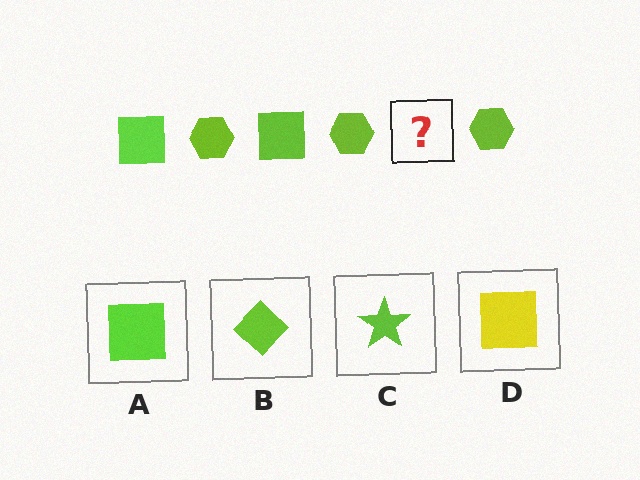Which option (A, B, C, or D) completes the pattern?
A.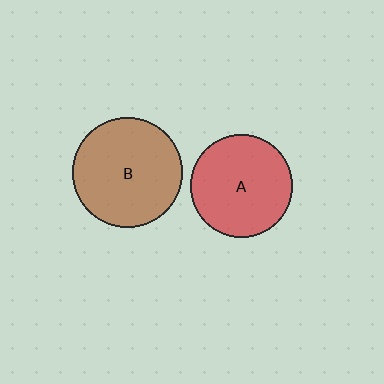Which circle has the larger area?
Circle B (brown).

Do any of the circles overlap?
No, none of the circles overlap.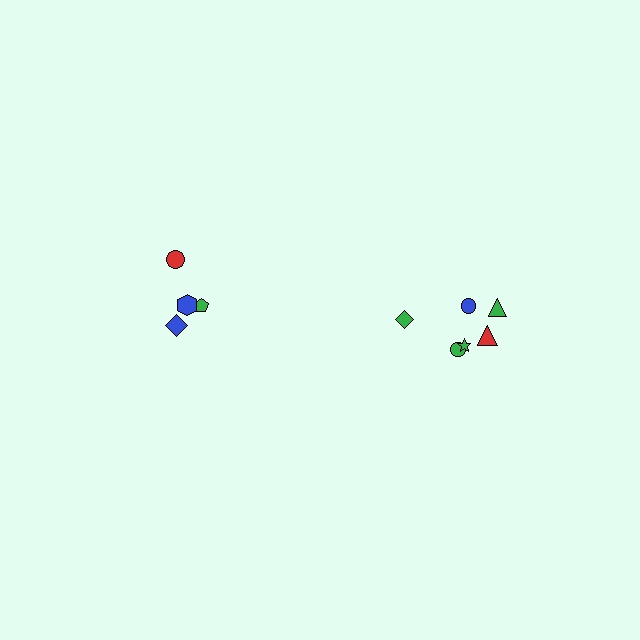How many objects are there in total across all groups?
There are 10 objects.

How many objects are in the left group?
There are 4 objects.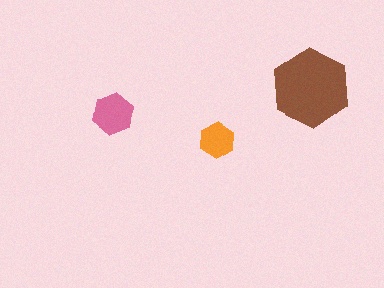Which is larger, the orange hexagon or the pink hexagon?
The pink one.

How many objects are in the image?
There are 3 objects in the image.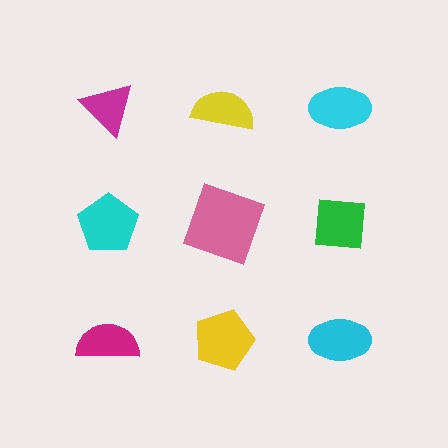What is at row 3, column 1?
A magenta semicircle.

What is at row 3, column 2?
A yellow pentagon.